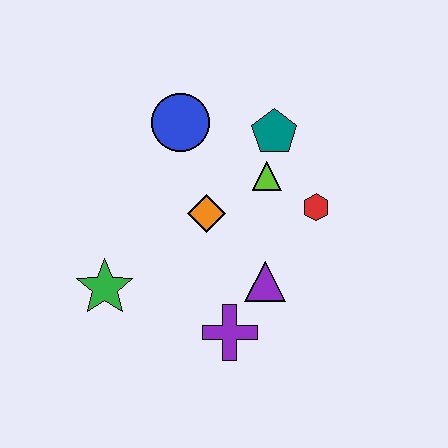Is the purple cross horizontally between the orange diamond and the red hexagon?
Yes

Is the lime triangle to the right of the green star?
Yes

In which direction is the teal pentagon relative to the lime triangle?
The teal pentagon is above the lime triangle.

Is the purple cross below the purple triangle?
Yes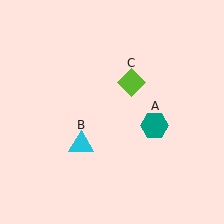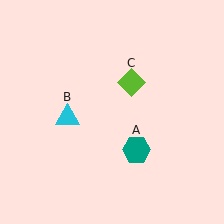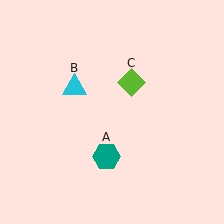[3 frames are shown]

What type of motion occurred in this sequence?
The teal hexagon (object A), cyan triangle (object B) rotated clockwise around the center of the scene.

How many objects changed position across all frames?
2 objects changed position: teal hexagon (object A), cyan triangle (object B).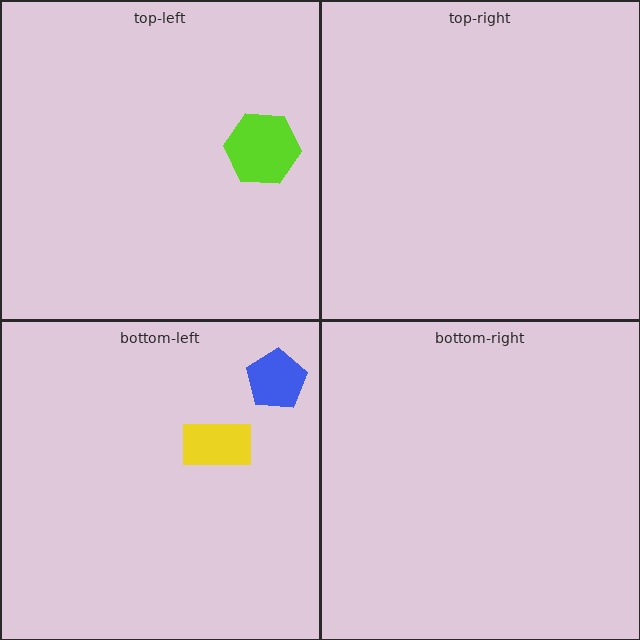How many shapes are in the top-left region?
1.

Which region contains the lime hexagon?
The top-left region.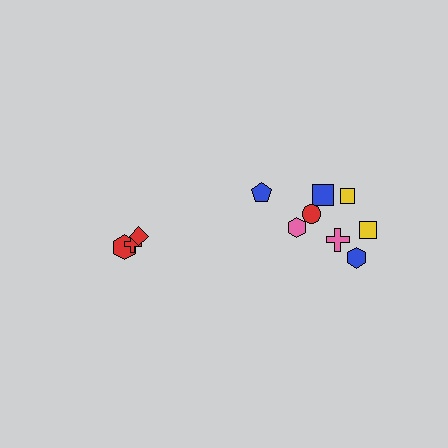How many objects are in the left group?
There are 3 objects.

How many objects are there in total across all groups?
There are 11 objects.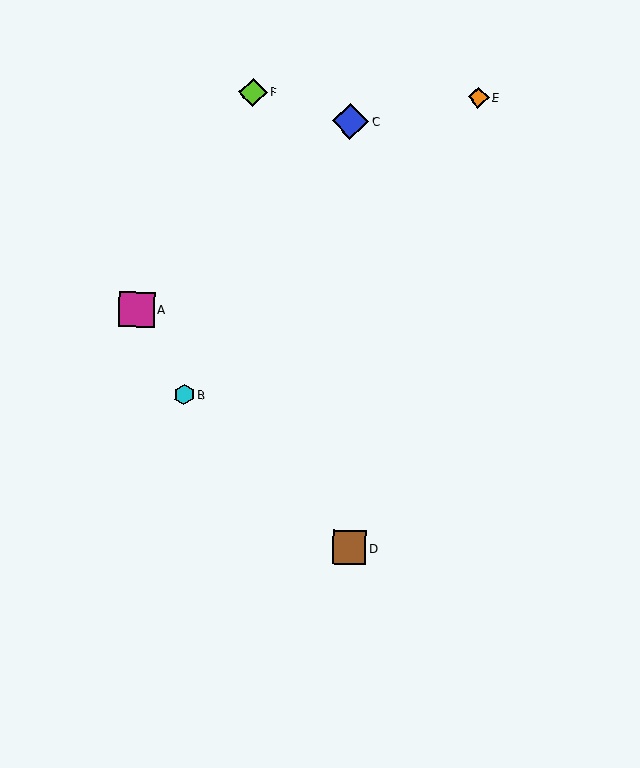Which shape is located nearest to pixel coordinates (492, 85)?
The orange diamond (labeled E) at (478, 98) is nearest to that location.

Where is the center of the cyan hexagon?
The center of the cyan hexagon is at (184, 395).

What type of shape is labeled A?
Shape A is a magenta square.